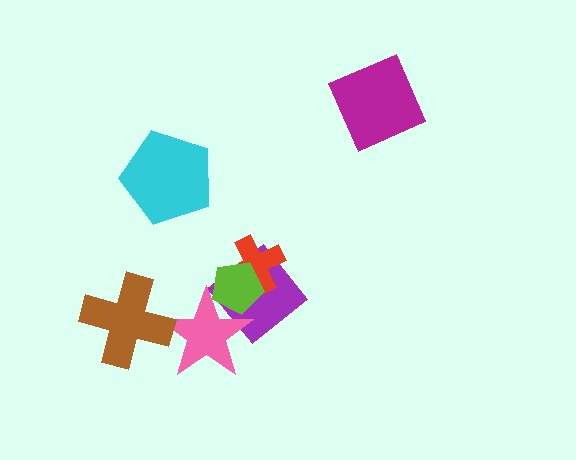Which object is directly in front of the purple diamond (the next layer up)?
The red cross is directly in front of the purple diamond.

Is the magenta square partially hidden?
No, no other shape covers it.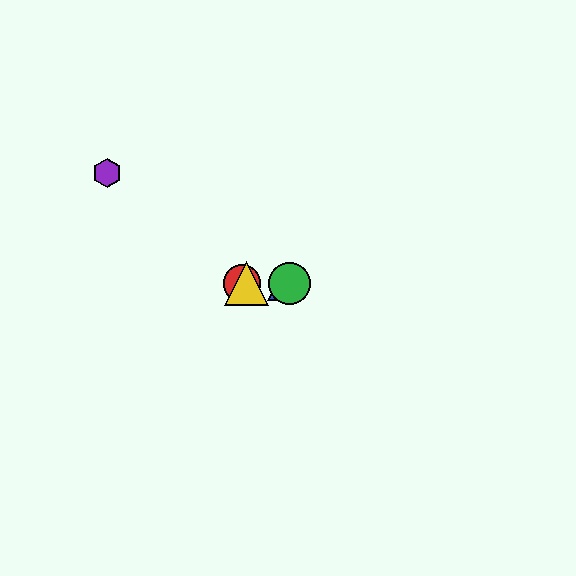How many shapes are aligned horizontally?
4 shapes (the red circle, the blue triangle, the green circle, the yellow triangle) are aligned horizontally.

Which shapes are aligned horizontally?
The red circle, the blue triangle, the green circle, the yellow triangle are aligned horizontally.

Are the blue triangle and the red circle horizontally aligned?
Yes, both are at y≈284.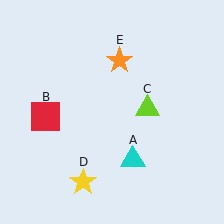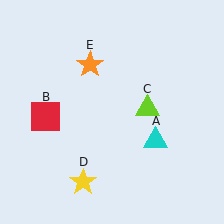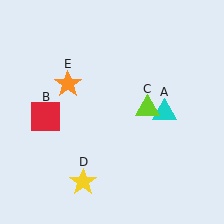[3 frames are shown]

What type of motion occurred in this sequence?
The cyan triangle (object A), orange star (object E) rotated counterclockwise around the center of the scene.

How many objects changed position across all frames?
2 objects changed position: cyan triangle (object A), orange star (object E).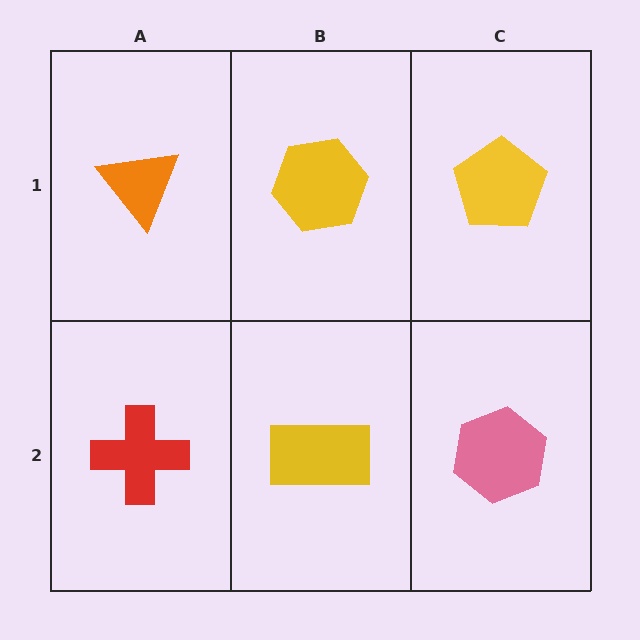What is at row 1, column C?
A yellow pentagon.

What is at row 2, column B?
A yellow rectangle.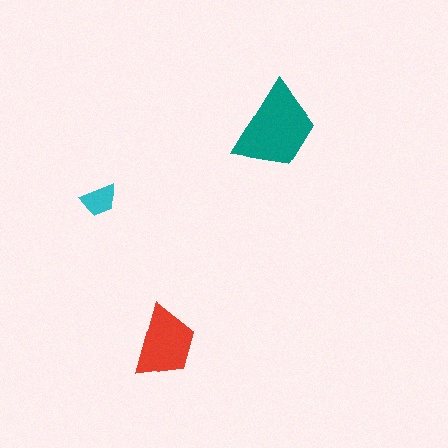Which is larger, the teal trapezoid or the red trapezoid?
The teal one.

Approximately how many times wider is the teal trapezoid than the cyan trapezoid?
About 2.5 times wider.